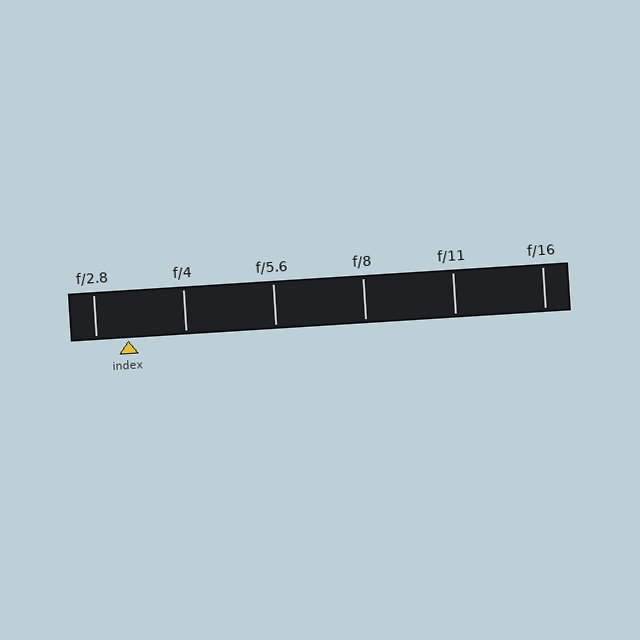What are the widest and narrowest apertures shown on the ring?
The widest aperture shown is f/2.8 and the narrowest is f/16.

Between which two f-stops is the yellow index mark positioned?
The index mark is between f/2.8 and f/4.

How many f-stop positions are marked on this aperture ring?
There are 6 f-stop positions marked.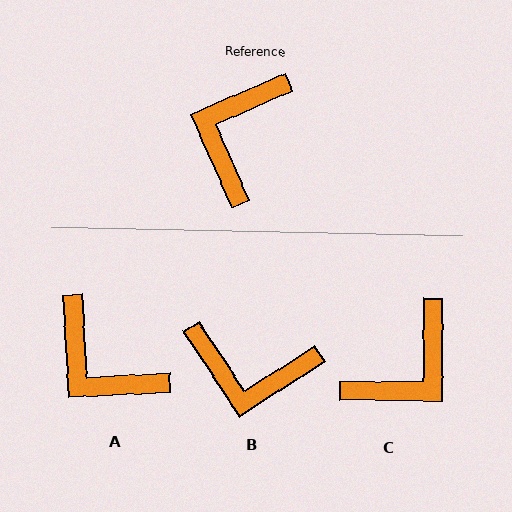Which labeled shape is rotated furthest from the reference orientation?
C, about 156 degrees away.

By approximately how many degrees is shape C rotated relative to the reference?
Approximately 156 degrees counter-clockwise.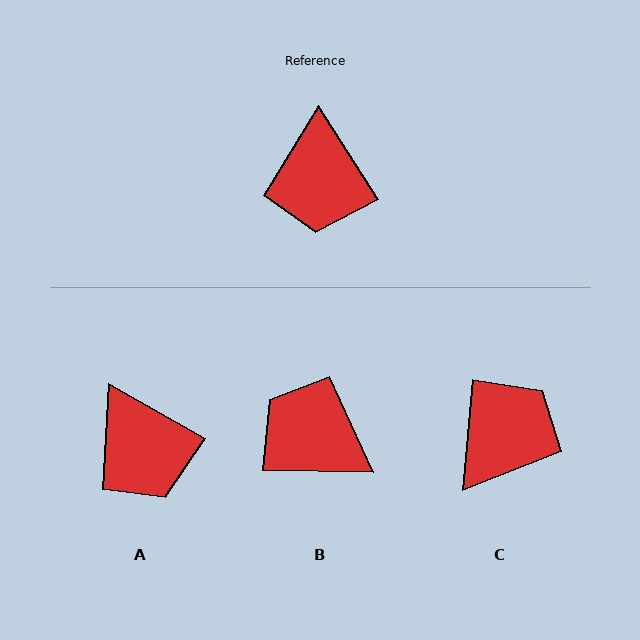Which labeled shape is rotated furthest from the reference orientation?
C, about 143 degrees away.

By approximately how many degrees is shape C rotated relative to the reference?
Approximately 143 degrees counter-clockwise.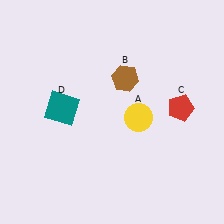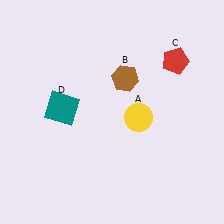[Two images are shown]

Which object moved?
The red pentagon (C) moved up.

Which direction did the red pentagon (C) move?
The red pentagon (C) moved up.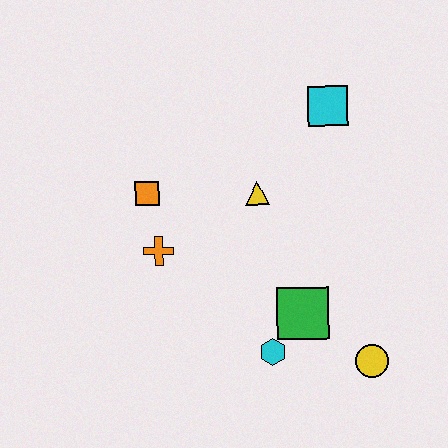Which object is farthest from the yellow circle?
The orange square is farthest from the yellow circle.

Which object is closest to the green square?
The cyan hexagon is closest to the green square.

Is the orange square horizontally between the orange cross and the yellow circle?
No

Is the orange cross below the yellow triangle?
Yes